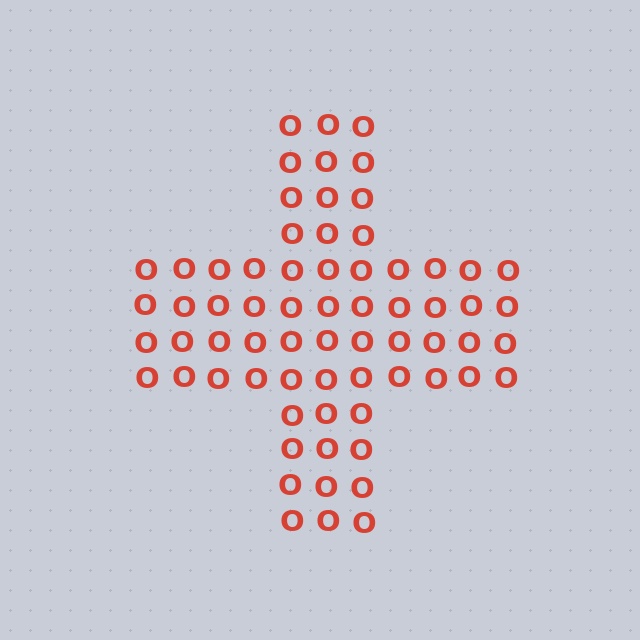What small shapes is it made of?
It is made of small letter O's.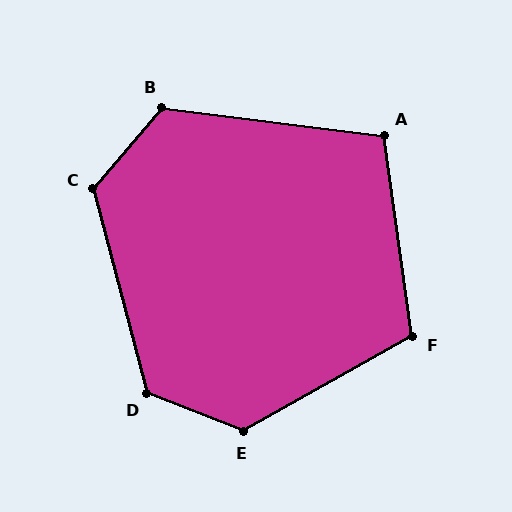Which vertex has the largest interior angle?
E, at approximately 129 degrees.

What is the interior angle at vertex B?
Approximately 123 degrees (obtuse).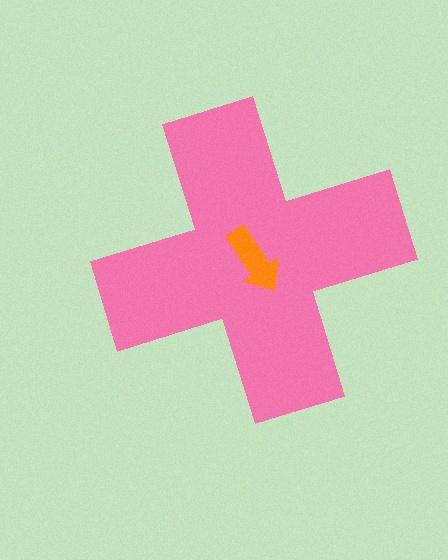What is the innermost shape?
The orange arrow.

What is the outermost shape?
The pink cross.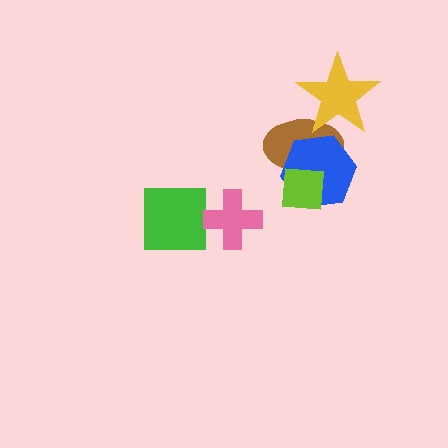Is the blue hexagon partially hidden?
Yes, it is partially covered by another shape.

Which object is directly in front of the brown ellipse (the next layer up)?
The blue hexagon is directly in front of the brown ellipse.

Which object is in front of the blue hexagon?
The lime square is in front of the blue hexagon.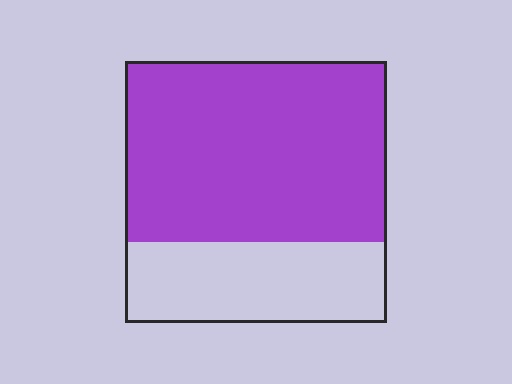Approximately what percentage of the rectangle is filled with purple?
Approximately 70%.